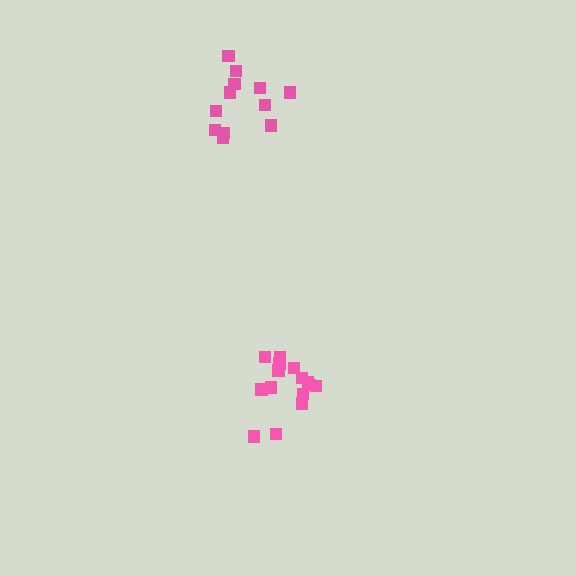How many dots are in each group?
Group 1: 15 dots, Group 2: 12 dots (27 total).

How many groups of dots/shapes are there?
There are 2 groups.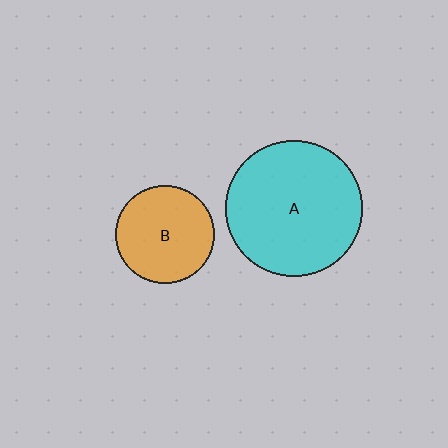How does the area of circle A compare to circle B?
Approximately 1.9 times.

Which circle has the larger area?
Circle A (cyan).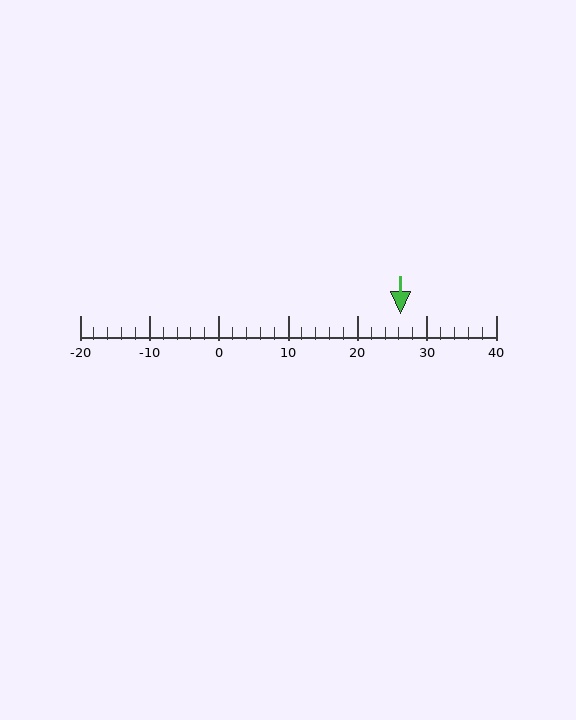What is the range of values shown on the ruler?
The ruler shows values from -20 to 40.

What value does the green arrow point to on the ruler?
The green arrow points to approximately 26.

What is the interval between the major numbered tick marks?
The major tick marks are spaced 10 units apart.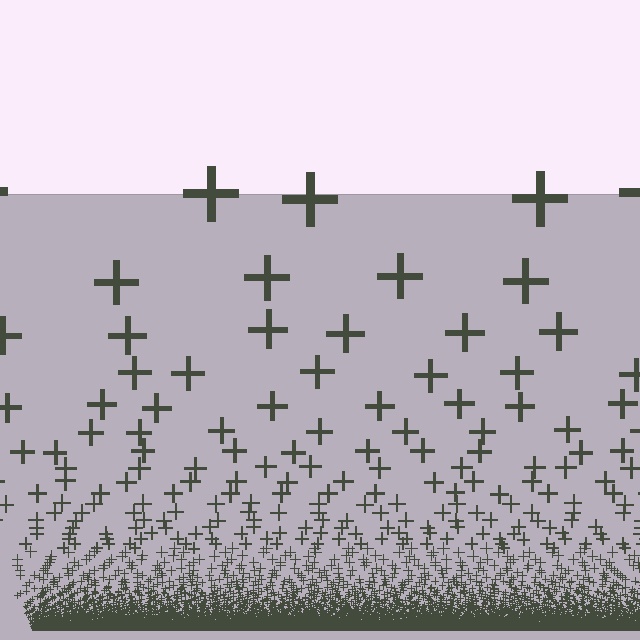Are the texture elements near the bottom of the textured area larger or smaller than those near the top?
Smaller. The gradient is inverted — elements near the bottom are smaller and denser.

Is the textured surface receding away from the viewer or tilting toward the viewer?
The surface appears to tilt toward the viewer. Texture elements get larger and sparser toward the top.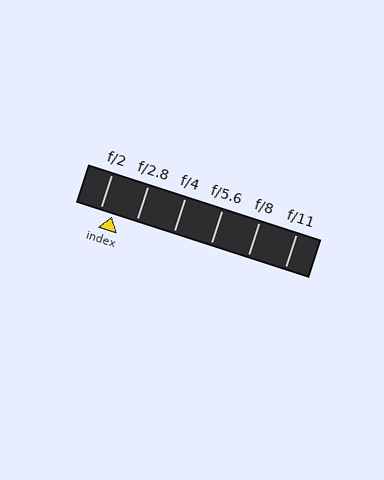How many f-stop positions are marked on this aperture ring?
There are 6 f-stop positions marked.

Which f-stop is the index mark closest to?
The index mark is closest to f/2.